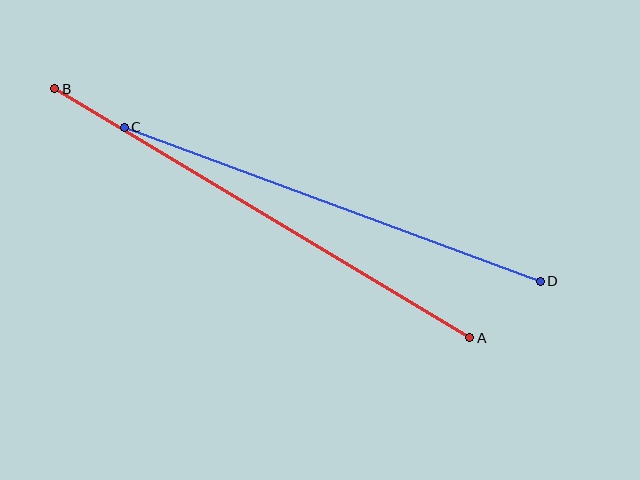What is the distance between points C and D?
The distance is approximately 443 pixels.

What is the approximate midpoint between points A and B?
The midpoint is at approximately (262, 213) pixels.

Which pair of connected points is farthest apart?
Points A and B are farthest apart.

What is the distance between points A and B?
The distance is approximately 484 pixels.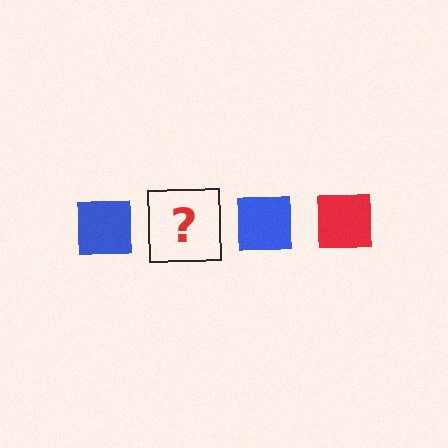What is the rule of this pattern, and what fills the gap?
The rule is that the pattern cycles through blue, red squares. The gap should be filled with a red square.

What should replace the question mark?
The question mark should be replaced with a red square.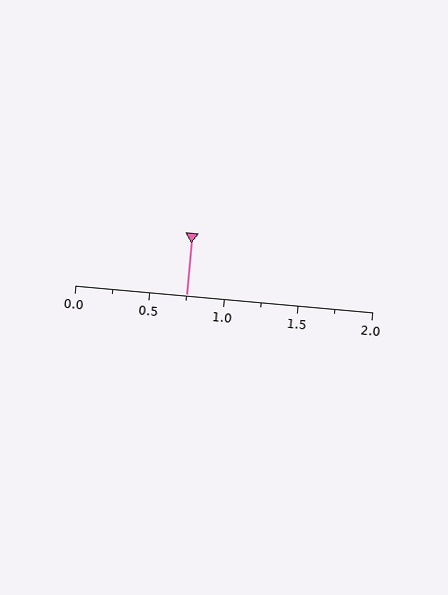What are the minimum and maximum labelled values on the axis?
The axis runs from 0.0 to 2.0.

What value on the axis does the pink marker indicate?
The marker indicates approximately 0.75.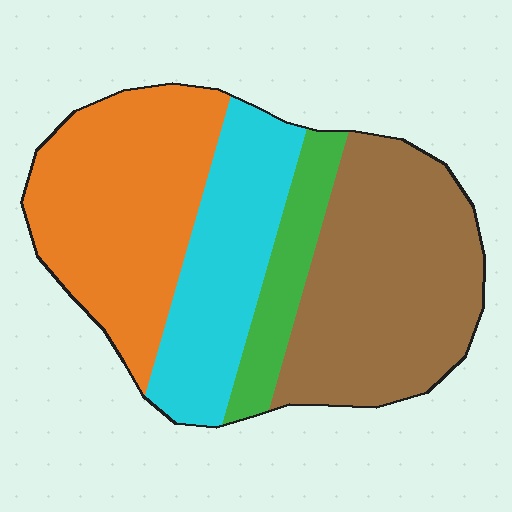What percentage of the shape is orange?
Orange covers 32% of the shape.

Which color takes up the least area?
Green, at roughly 10%.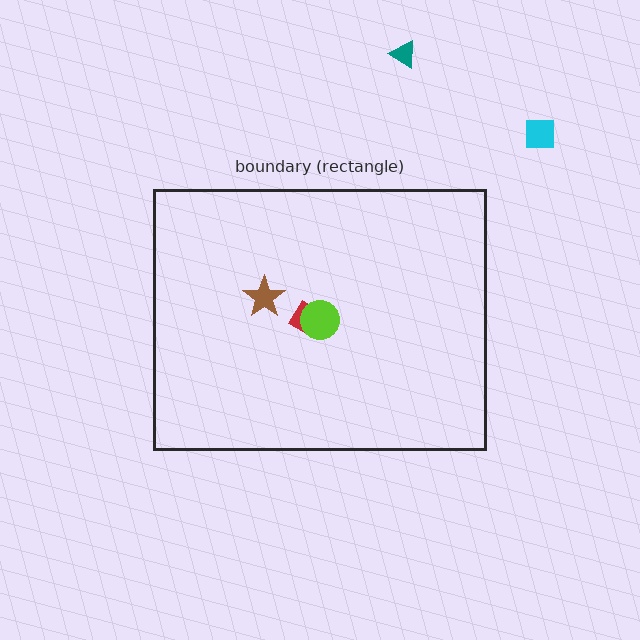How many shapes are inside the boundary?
3 inside, 2 outside.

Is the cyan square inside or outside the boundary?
Outside.